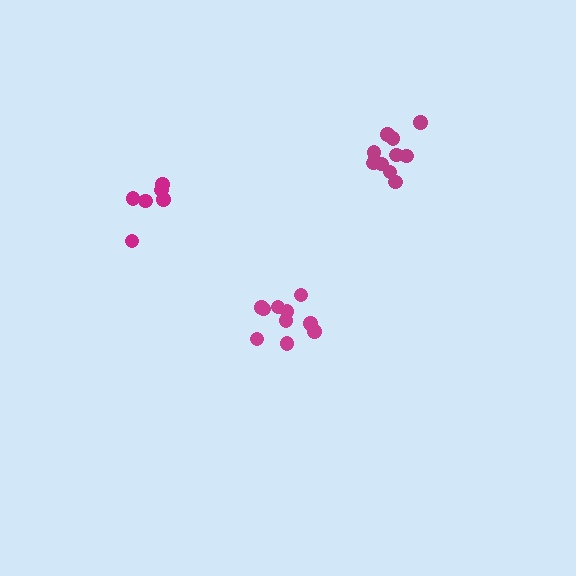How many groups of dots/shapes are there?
There are 3 groups.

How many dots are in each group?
Group 1: 10 dots, Group 2: 11 dots, Group 3: 6 dots (27 total).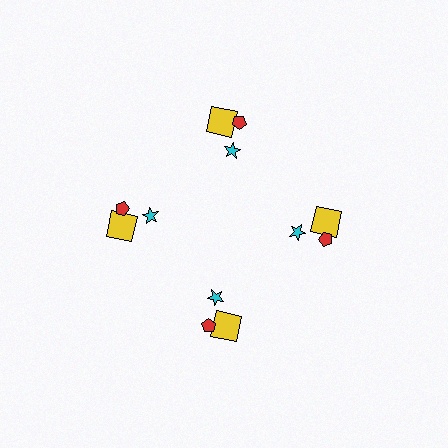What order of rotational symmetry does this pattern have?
This pattern has 4-fold rotational symmetry.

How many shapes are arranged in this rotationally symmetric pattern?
There are 12 shapes, arranged in 4 groups of 3.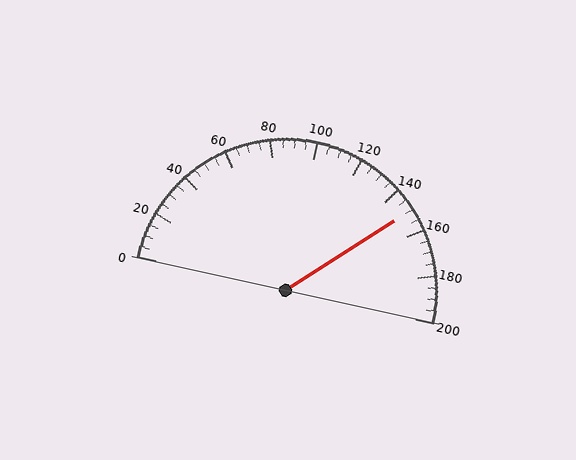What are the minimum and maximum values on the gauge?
The gauge ranges from 0 to 200.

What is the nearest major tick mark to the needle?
The nearest major tick mark is 160.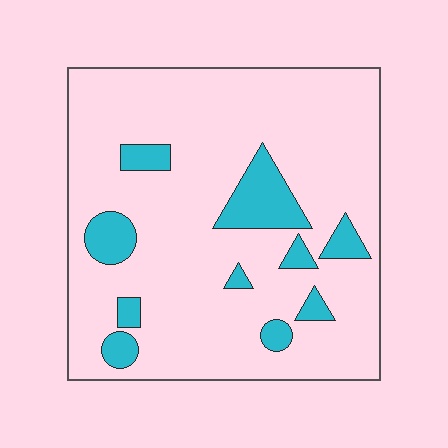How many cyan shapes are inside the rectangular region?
10.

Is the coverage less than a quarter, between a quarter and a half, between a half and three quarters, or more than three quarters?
Less than a quarter.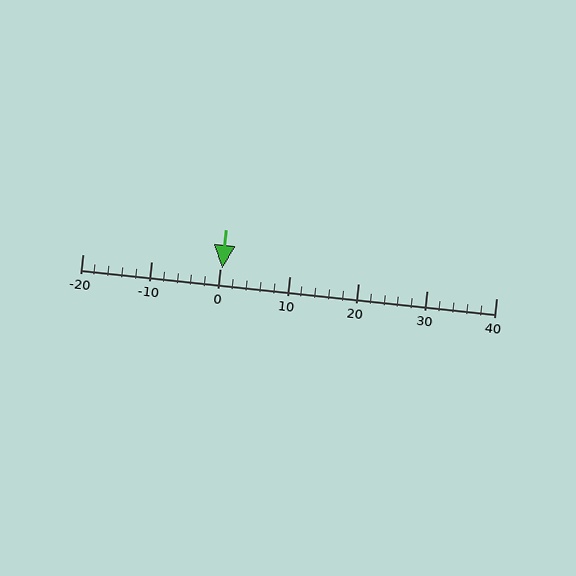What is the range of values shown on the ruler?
The ruler shows values from -20 to 40.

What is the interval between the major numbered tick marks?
The major tick marks are spaced 10 units apart.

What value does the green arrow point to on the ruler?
The green arrow points to approximately 0.